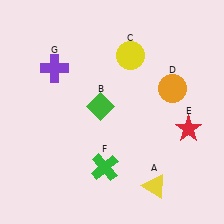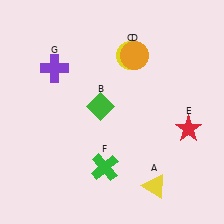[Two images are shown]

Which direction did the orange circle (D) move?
The orange circle (D) moved left.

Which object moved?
The orange circle (D) moved left.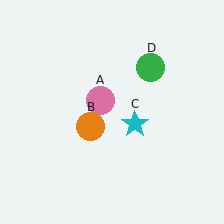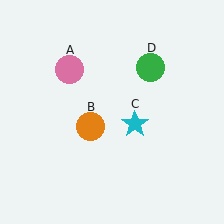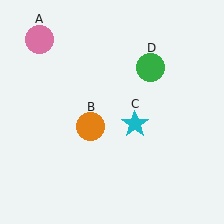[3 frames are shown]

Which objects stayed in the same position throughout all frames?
Orange circle (object B) and cyan star (object C) and green circle (object D) remained stationary.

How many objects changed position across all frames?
1 object changed position: pink circle (object A).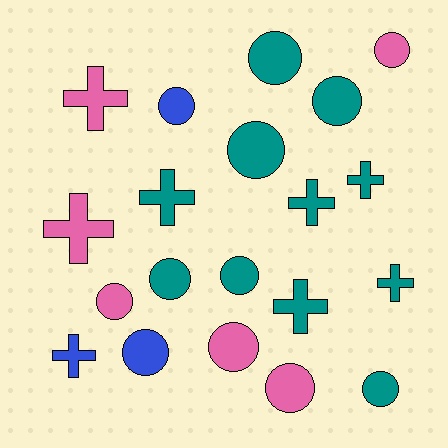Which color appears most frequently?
Teal, with 11 objects.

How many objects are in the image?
There are 20 objects.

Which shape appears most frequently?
Circle, with 12 objects.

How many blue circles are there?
There are 2 blue circles.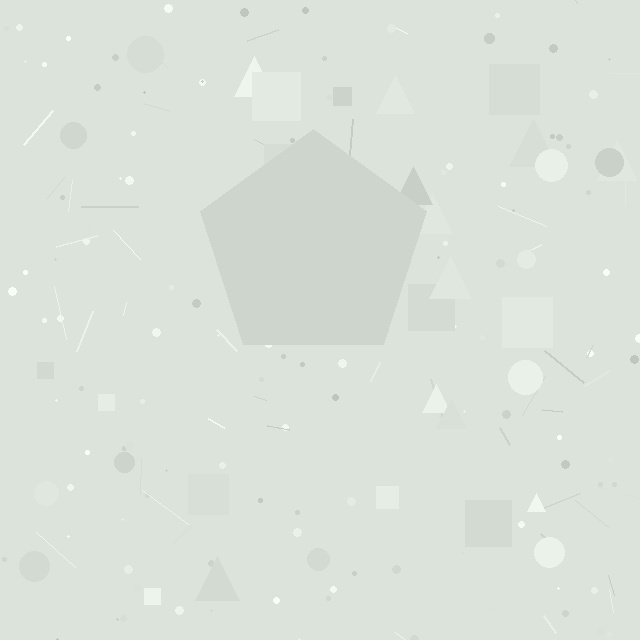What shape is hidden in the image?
A pentagon is hidden in the image.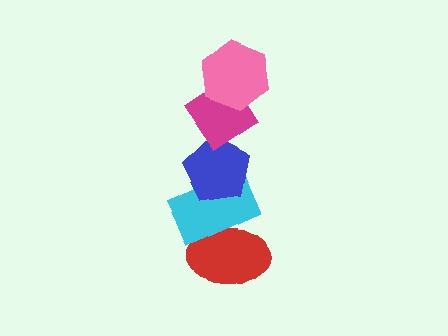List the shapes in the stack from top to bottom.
From top to bottom: the pink hexagon, the magenta diamond, the blue pentagon, the cyan rectangle, the red ellipse.